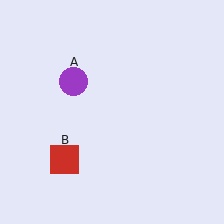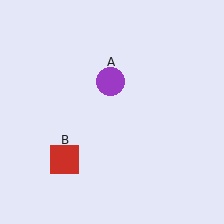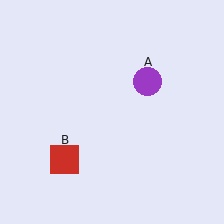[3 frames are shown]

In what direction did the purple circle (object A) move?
The purple circle (object A) moved right.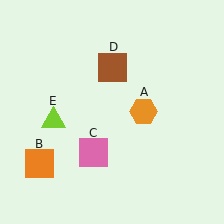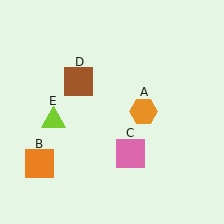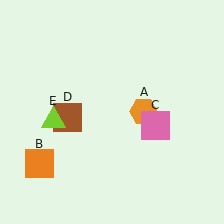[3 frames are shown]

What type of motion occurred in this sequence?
The pink square (object C), brown square (object D) rotated counterclockwise around the center of the scene.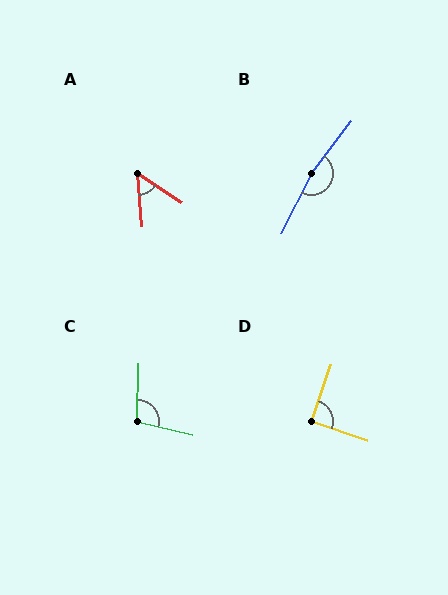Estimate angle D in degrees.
Approximately 89 degrees.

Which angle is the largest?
B, at approximately 170 degrees.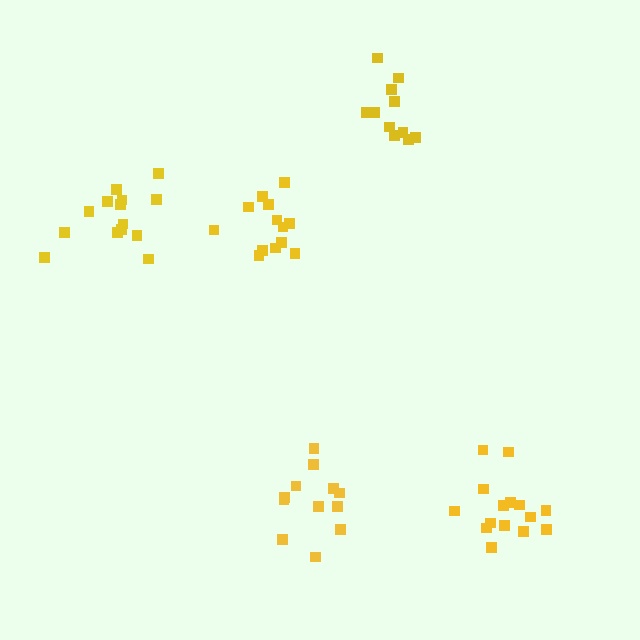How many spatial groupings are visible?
There are 5 spatial groupings.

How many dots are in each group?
Group 1: 14 dots, Group 2: 13 dots, Group 3: 12 dots, Group 4: 11 dots, Group 5: 15 dots (65 total).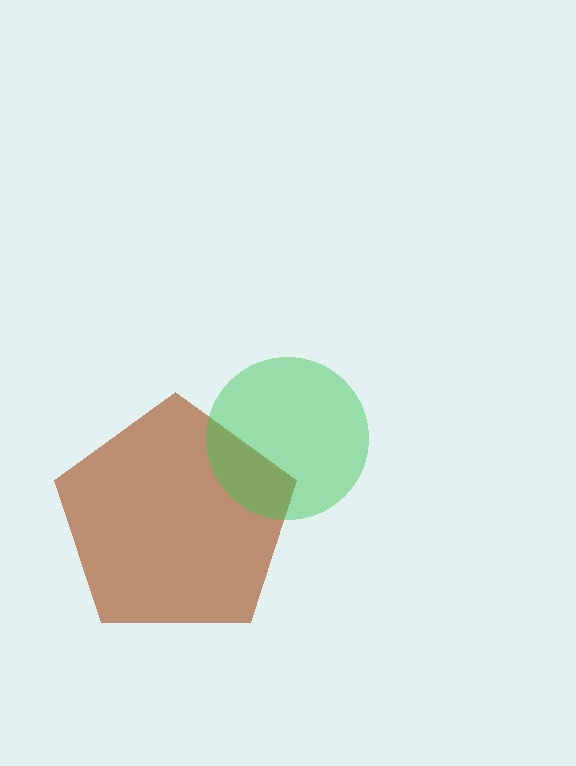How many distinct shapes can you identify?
There are 2 distinct shapes: a brown pentagon, a green circle.